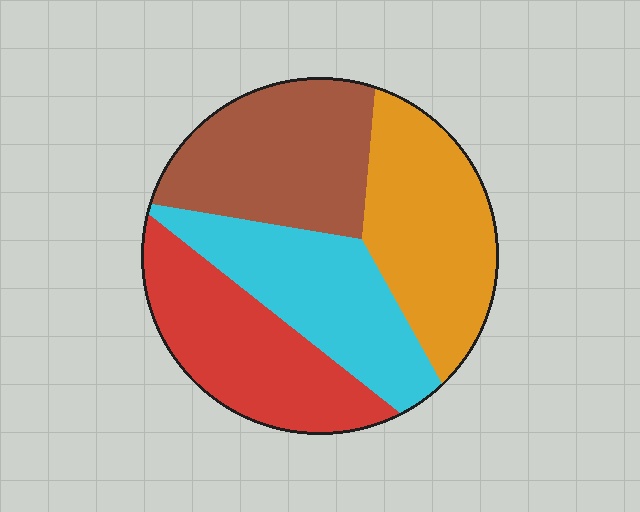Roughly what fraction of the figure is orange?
Orange covers about 25% of the figure.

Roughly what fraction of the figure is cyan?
Cyan covers roughly 25% of the figure.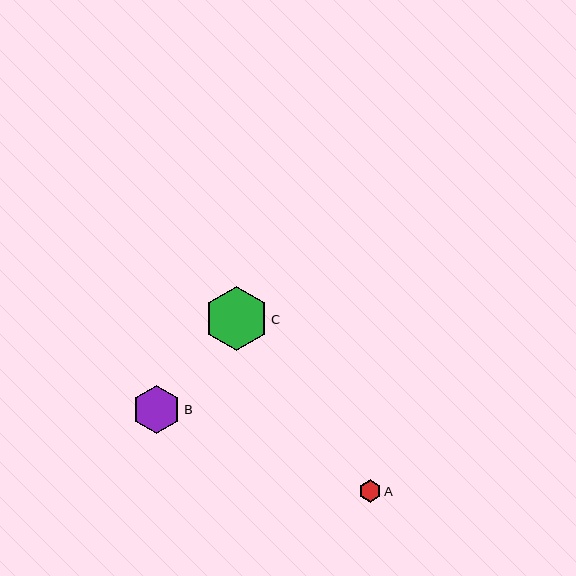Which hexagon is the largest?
Hexagon C is the largest with a size of approximately 64 pixels.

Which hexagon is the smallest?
Hexagon A is the smallest with a size of approximately 22 pixels.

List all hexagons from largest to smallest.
From largest to smallest: C, B, A.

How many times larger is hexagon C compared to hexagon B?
Hexagon C is approximately 1.3 times the size of hexagon B.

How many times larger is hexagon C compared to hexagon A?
Hexagon C is approximately 2.8 times the size of hexagon A.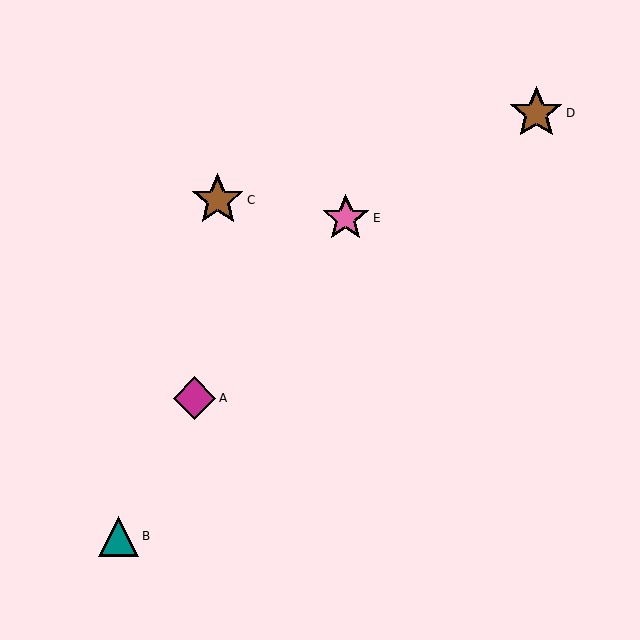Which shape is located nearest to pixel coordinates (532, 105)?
The brown star (labeled D) at (536, 113) is nearest to that location.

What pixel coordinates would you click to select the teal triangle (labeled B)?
Click at (118, 536) to select the teal triangle B.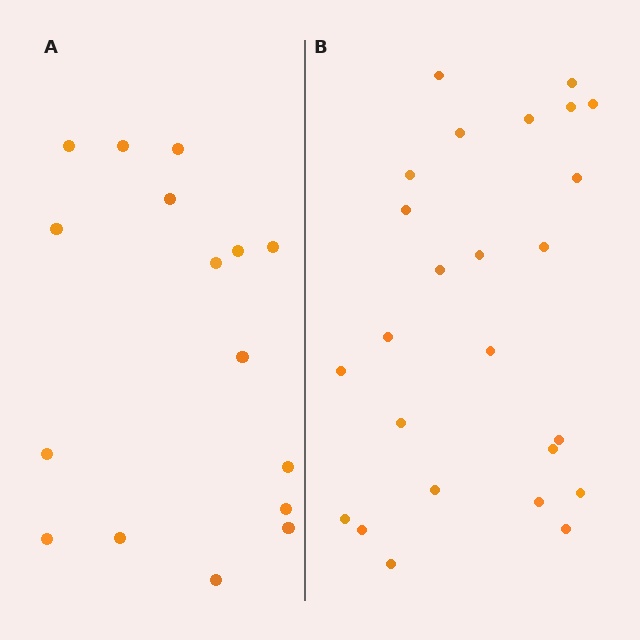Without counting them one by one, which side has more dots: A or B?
Region B (the right region) has more dots.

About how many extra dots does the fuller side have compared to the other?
Region B has roughly 8 or so more dots than region A.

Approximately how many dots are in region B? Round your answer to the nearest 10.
About 20 dots. (The exact count is 25, which rounds to 20.)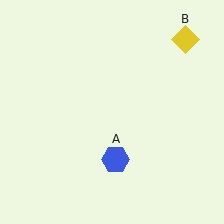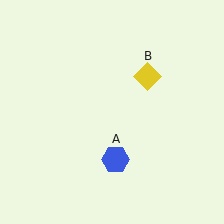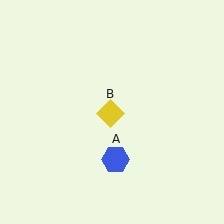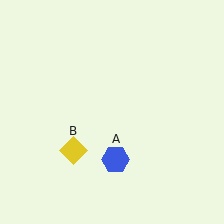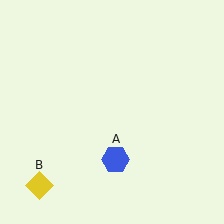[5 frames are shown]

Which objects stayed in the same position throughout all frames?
Blue hexagon (object A) remained stationary.